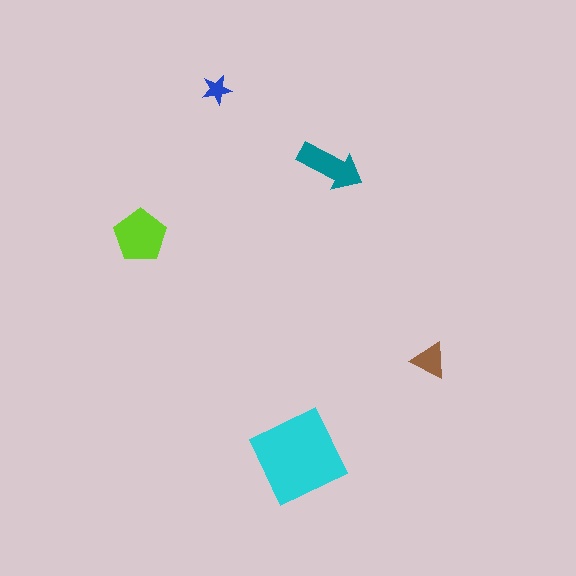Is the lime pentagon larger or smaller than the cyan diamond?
Smaller.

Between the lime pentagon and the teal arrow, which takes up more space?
The lime pentagon.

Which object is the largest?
The cyan diamond.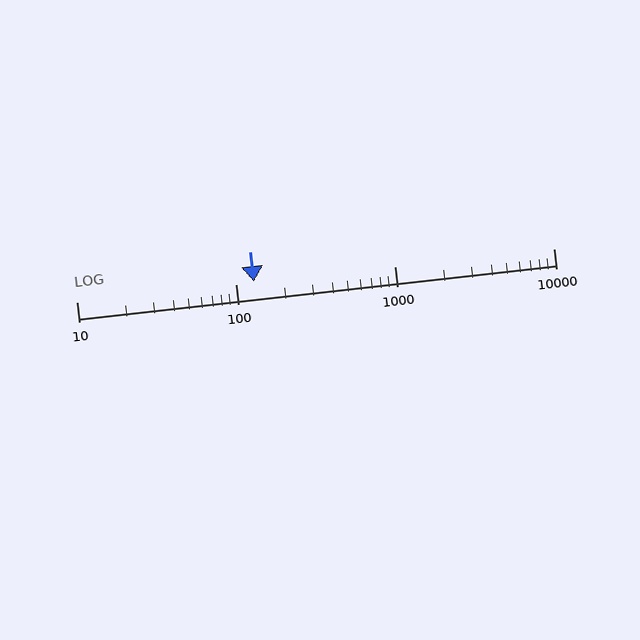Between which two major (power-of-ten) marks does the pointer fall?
The pointer is between 100 and 1000.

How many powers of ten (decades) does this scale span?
The scale spans 3 decades, from 10 to 10000.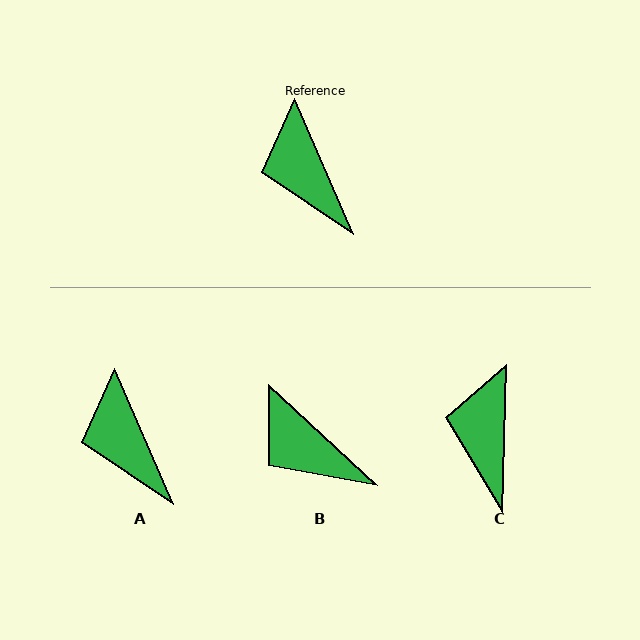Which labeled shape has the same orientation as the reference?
A.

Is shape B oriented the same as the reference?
No, it is off by about 24 degrees.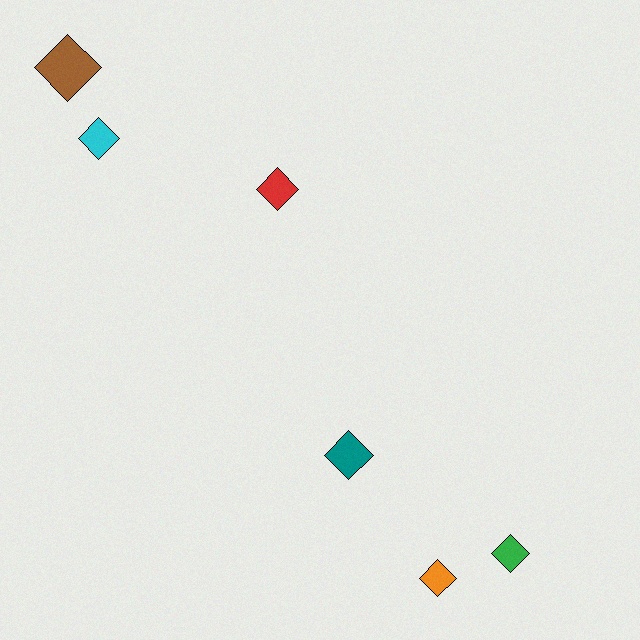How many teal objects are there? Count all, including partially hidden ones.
There is 1 teal object.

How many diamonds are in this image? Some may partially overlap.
There are 6 diamonds.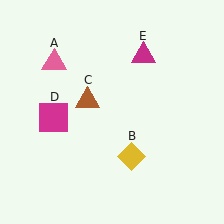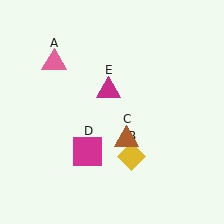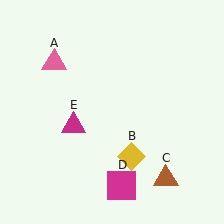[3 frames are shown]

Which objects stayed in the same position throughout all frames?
Pink triangle (object A) and yellow diamond (object B) remained stationary.